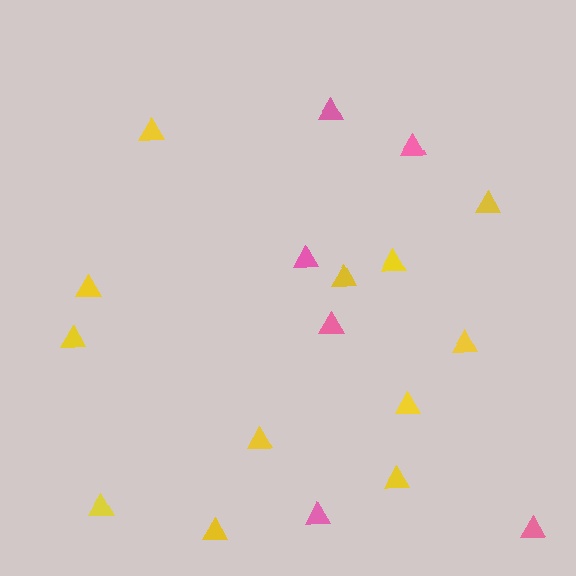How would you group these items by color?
There are 2 groups: one group of yellow triangles (12) and one group of pink triangles (6).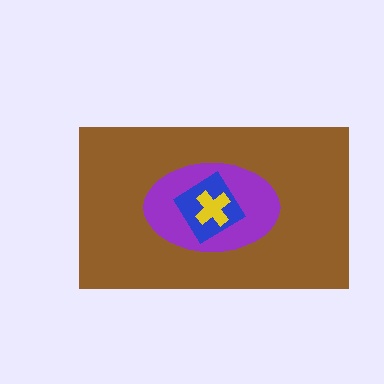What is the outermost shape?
The brown rectangle.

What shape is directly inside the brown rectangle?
The purple ellipse.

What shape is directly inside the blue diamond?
The yellow cross.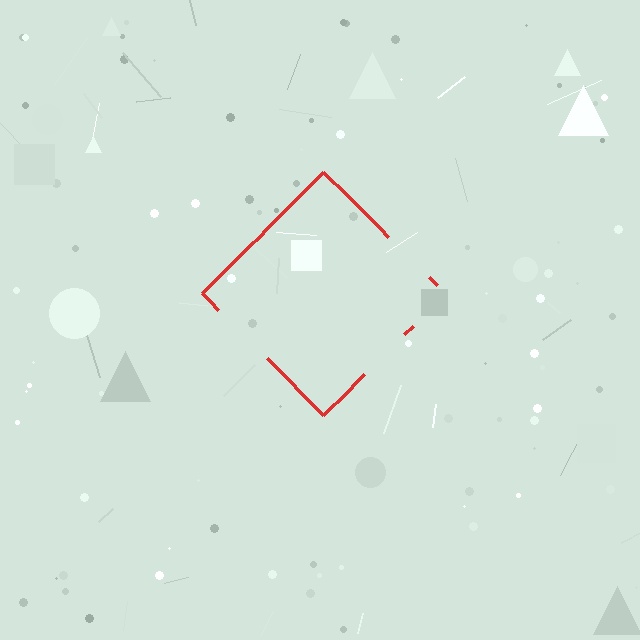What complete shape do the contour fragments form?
The contour fragments form a diamond.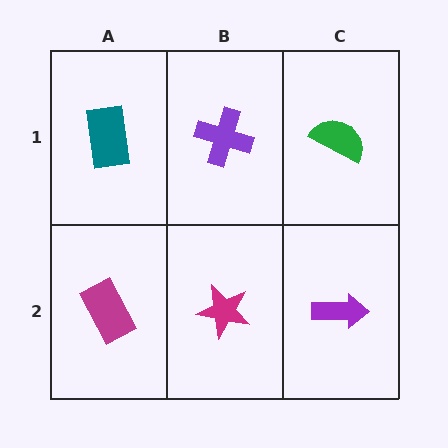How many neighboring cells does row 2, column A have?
2.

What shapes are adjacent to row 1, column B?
A magenta star (row 2, column B), a teal rectangle (row 1, column A), a green semicircle (row 1, column C).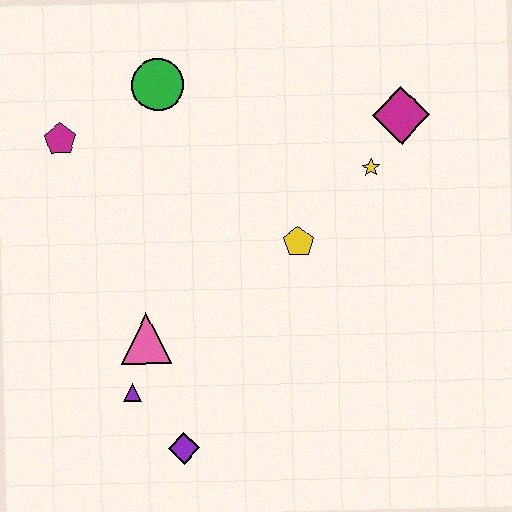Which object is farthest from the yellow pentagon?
The magenta pentagon is farthest from the yellow pentagon.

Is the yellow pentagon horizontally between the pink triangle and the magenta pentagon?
No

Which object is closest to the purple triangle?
The pink triangle is closest to the purple triangle.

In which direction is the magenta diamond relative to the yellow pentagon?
The magenta diamond is above the yellow pentagon.